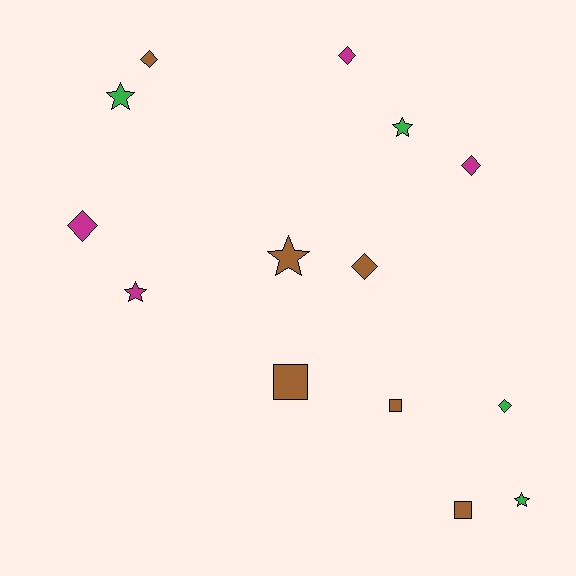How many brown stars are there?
There is 1 brown star.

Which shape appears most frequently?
Diamond, with 6 objects.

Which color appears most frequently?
Brown, with 6 objects.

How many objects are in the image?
There are 14 objects.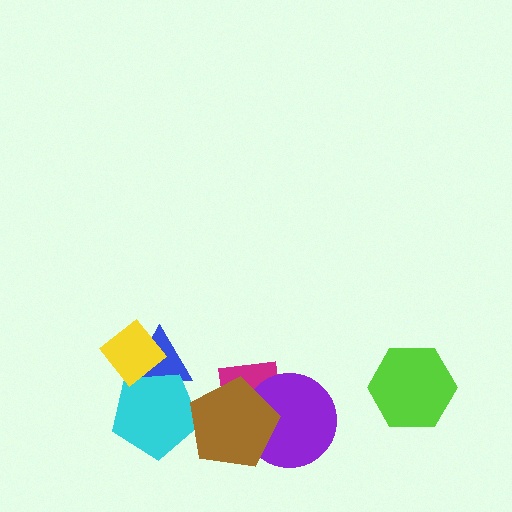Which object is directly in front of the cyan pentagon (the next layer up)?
The yellow diamond is directly in front of the cyan pentagon.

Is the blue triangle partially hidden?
Yes, it is partially covered by another shape.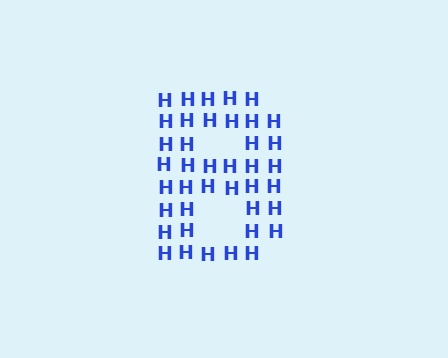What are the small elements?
The small elements are letter H's.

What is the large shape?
The large shape is the letter B.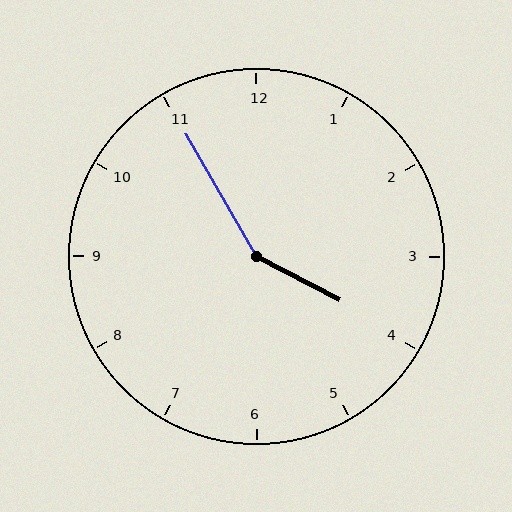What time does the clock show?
3:55.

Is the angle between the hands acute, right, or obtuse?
It is obtuse.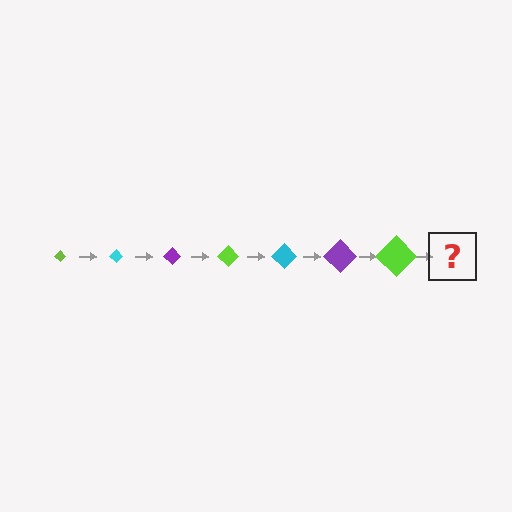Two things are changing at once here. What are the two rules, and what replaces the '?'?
The two rules are that the diamond grows larger each step and the color cycles through lime, cyan, and purple. The '?' should be a cyan diamond, larger than the previous one.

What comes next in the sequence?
The next element should be a cyan diamond, larger than the previous one.